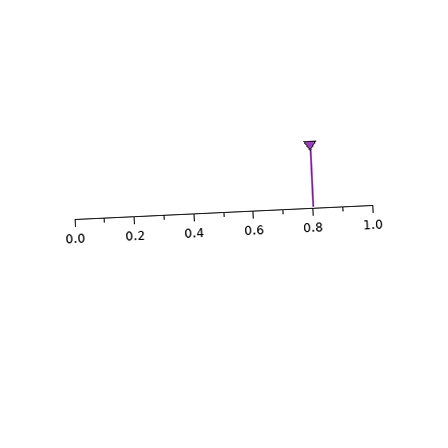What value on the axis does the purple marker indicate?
The marker indicates approximately 0.8.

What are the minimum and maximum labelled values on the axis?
The axis runs from 0.0 to 1.0.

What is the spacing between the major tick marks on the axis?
The major ticks are spaced 0.2 apart.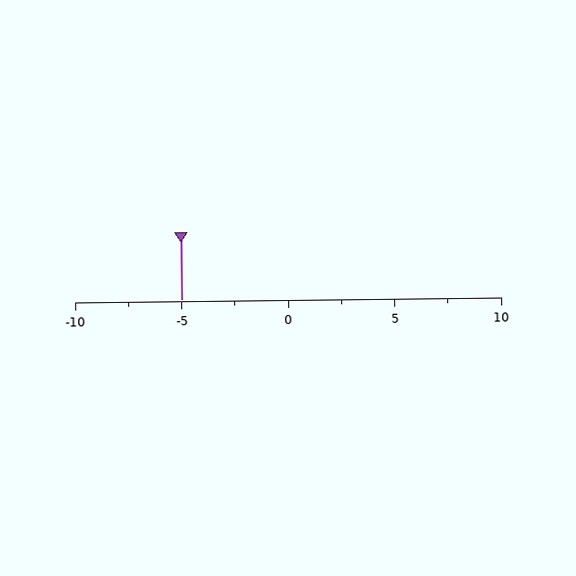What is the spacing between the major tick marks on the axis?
The major ticks are spaced 5 apart.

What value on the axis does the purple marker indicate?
The marker indicates approximately -5.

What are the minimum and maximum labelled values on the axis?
The axis runs from -10 to 10.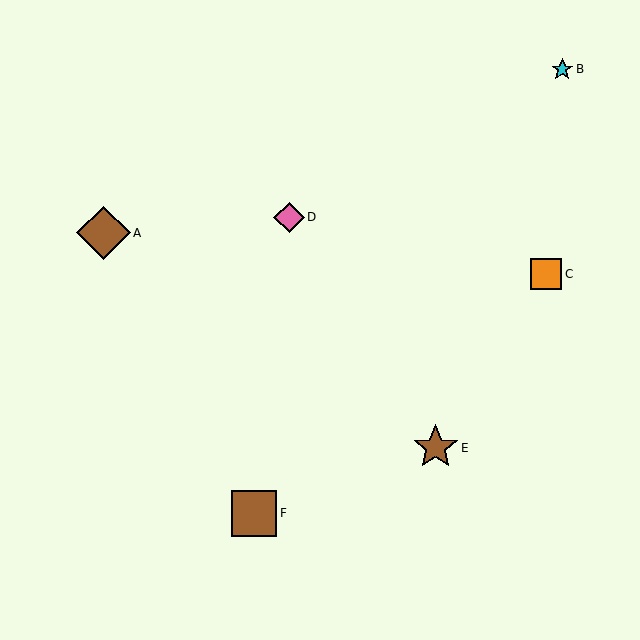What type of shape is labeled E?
Shape E is a brown star.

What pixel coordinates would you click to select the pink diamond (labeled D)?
Click at (289, 217) to select the pink diamond D.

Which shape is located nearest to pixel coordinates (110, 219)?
The brown diamond (labeled A) at (103, 233) is nearest to that location.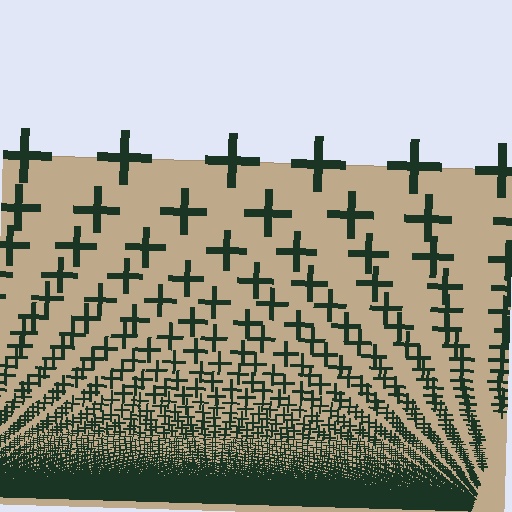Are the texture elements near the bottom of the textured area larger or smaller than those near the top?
Smaller. The gradient is inverted — elements near the bottom are smaller and denser.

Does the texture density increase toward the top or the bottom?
Density increases toward the bottom.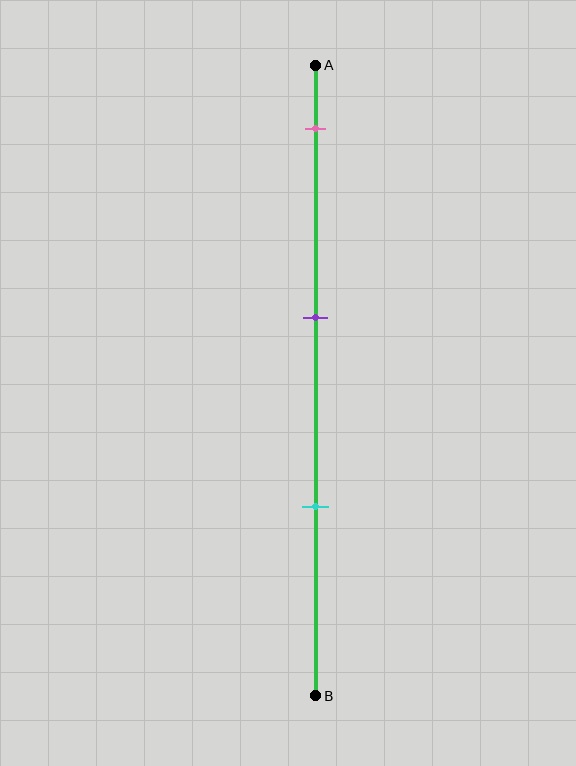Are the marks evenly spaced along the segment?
Yes, the marks are approximately evenly spaced.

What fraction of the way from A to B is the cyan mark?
The cyan mark is approximately 70% (0.7) of the way from A to B.